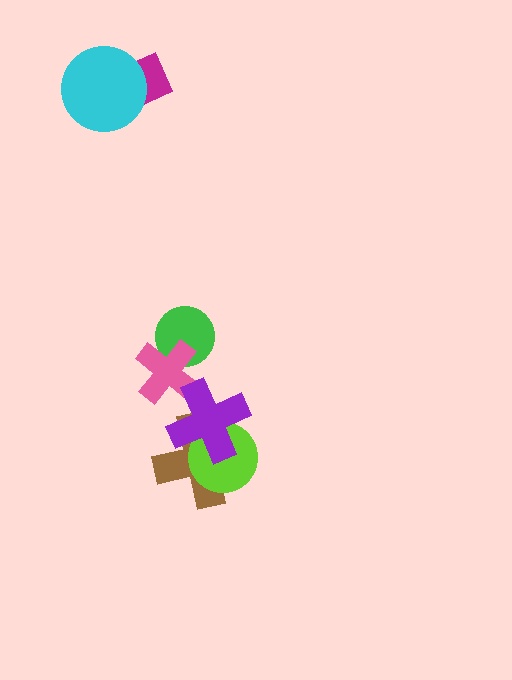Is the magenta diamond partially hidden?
Yes, it is partially covered by another shape.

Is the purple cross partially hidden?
No, no other shape covers it.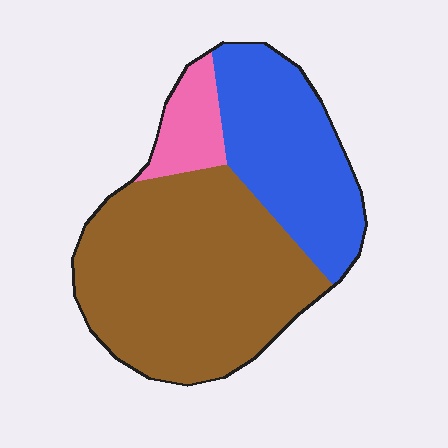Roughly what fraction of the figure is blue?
Blue takes up about one third (1/3) of the figure.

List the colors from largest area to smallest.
From largest to smallest: brown, blue, pink.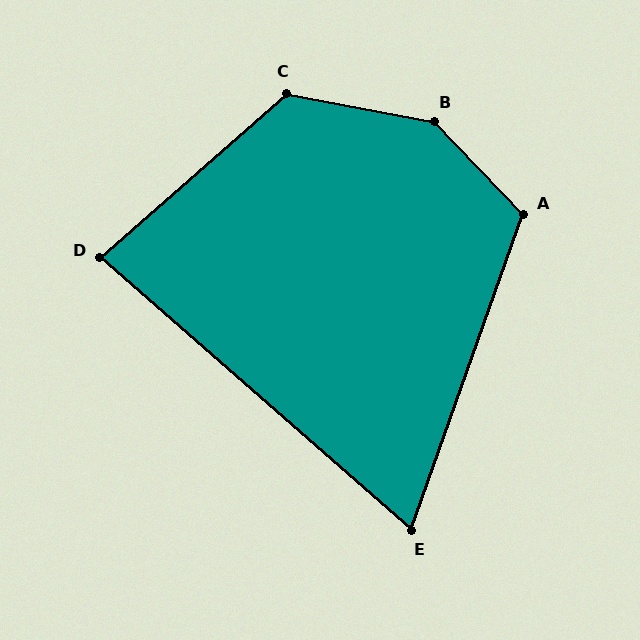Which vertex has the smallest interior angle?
E, at approximately 68 degrees.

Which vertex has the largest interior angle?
B, at approximately 145 degrees.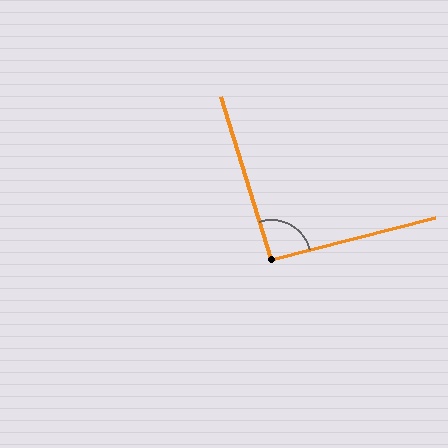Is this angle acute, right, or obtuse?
It is approximately a right angle.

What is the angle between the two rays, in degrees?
Approximately 93 degrees.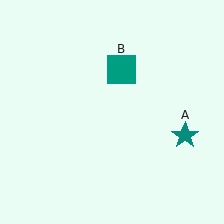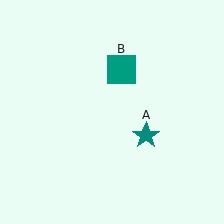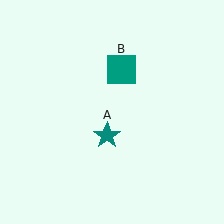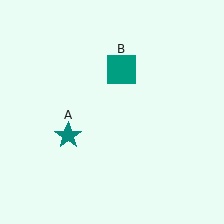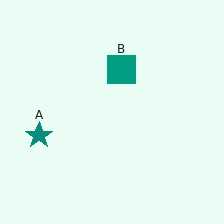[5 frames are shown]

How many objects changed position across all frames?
1 object changed position: teal star (object A).